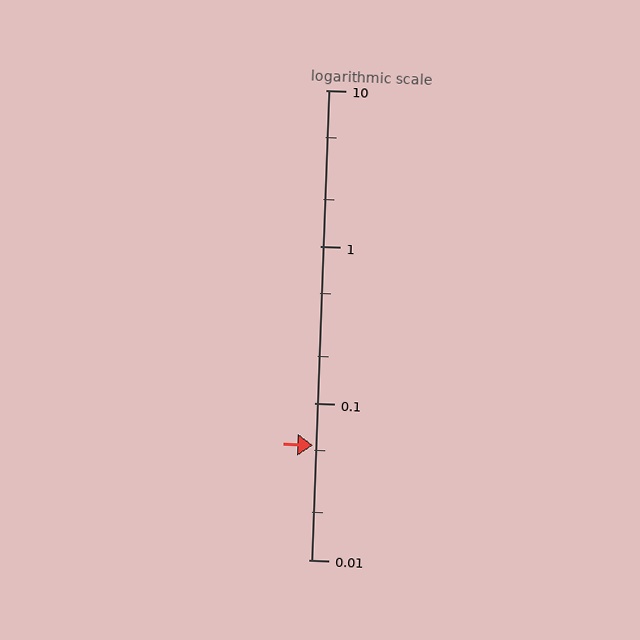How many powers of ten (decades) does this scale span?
The scale spans 3 decades, from 0.01 to 10.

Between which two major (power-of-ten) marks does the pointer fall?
The pointer is between 0.01 and 0.1.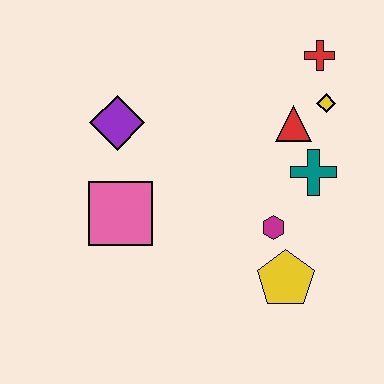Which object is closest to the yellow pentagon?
The magenta hexagon is closest to the yellow pentagon.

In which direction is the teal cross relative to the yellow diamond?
The teal cross is below the yellow diamond.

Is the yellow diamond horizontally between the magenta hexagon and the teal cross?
No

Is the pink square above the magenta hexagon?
Yes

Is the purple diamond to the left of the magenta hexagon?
Yes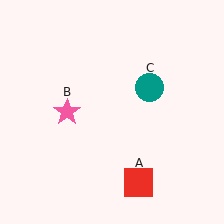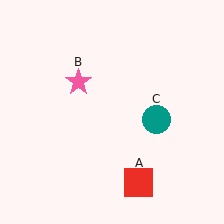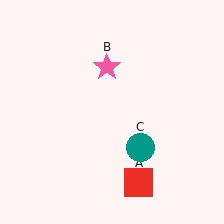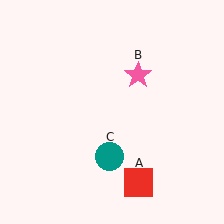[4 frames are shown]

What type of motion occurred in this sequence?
The pink star (object B), teal circle (object C) rotated clockwise around the center of the scene.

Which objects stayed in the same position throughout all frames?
Red square (object A) remained stationary.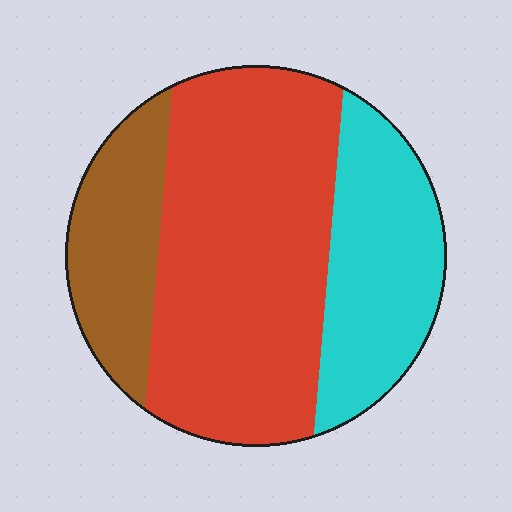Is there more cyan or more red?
Red.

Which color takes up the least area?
Brown, at roughly 20%.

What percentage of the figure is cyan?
Cyan covers around 25% of the figure.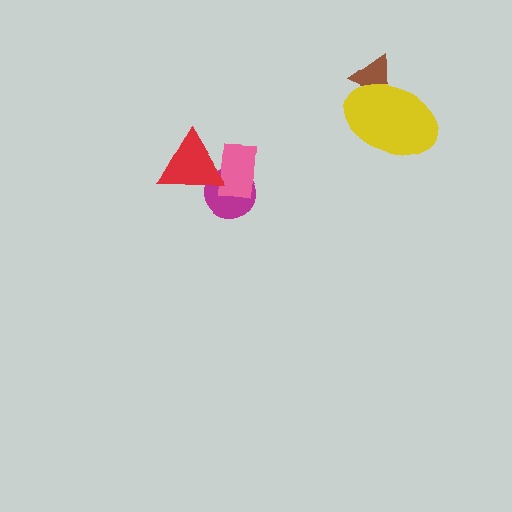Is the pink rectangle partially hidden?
Yes, it is partially covered by another shape.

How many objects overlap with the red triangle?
2 objects overlap with the red triangle.